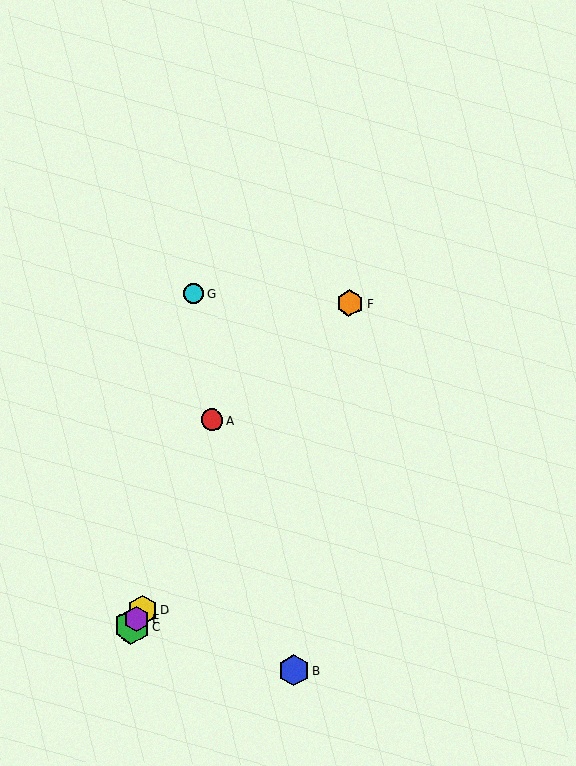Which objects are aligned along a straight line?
Objects C, D, E, F are aligned along a straight line.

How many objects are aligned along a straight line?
4 objects (C, D, E, F) are aligned along a straight line.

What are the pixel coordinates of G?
Object G is at (193, 294).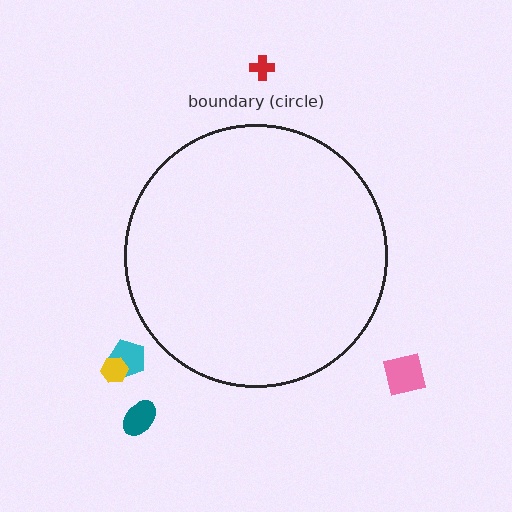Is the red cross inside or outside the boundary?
Outside.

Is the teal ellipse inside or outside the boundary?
Outside.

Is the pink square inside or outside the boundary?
Outside.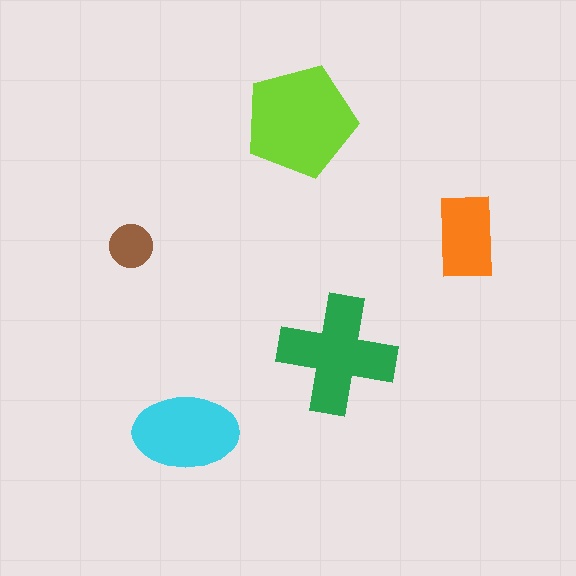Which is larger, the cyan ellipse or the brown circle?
The cyan ellipse.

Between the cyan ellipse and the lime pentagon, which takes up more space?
The lime pentagon.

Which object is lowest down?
The cyan ellipse is bottommost.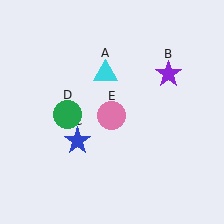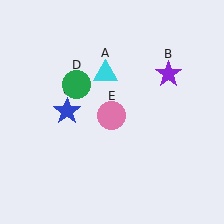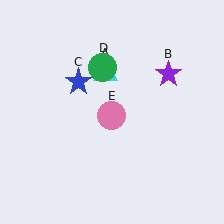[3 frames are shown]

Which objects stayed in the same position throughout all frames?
Cyan triangle (object A) and purple star (object B) and pink circle (object E) remained stationary.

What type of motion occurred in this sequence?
The blue star (object C), green circle (object D) rotated clockwise around the center of the scene.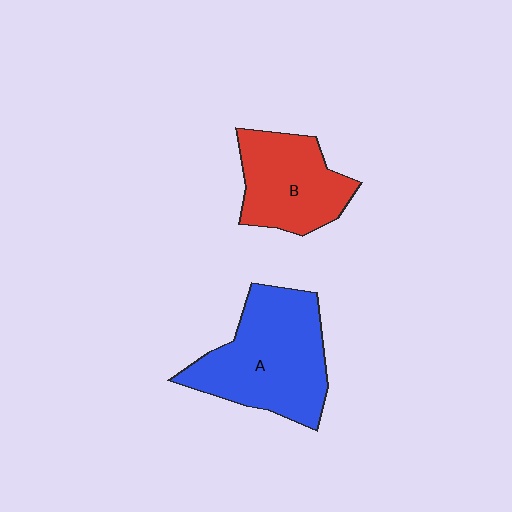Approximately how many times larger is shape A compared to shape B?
Approximately 1.4 times.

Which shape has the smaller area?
Shape B (red).